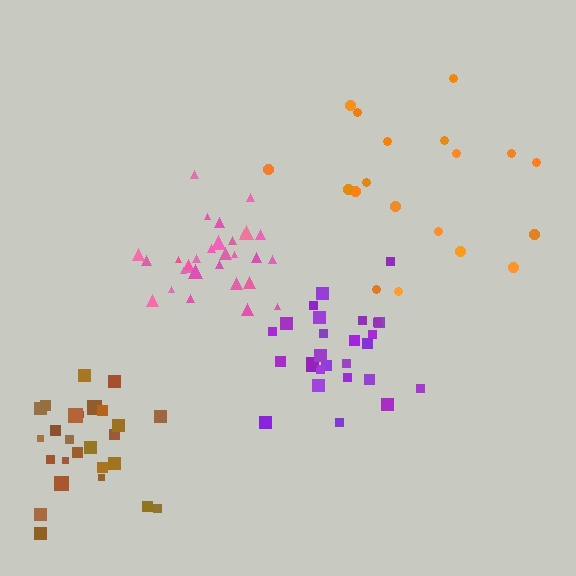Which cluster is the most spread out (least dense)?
Orange.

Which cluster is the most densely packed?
Pink.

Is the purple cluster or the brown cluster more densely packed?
Brown.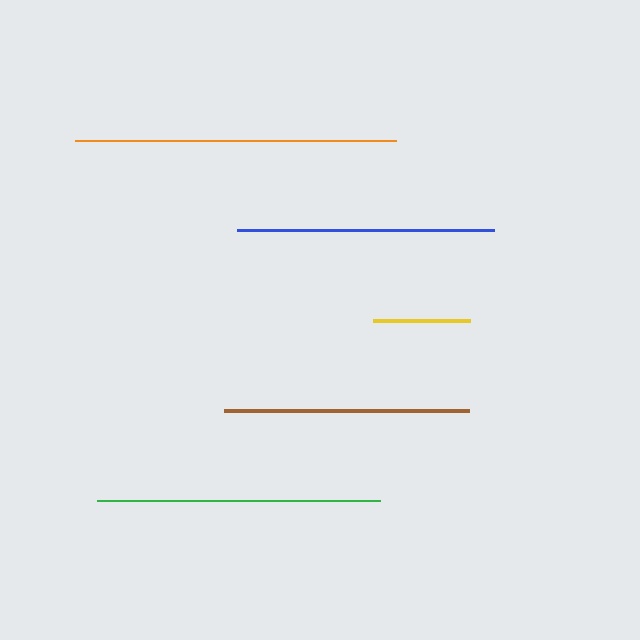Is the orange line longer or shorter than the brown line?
The orange line is longer than the brown line.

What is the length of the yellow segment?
The yellow segment is approximately 98 pixels long.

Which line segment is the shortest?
The yellow line is the shortest at approximately 98 pixels.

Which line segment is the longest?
The orange line is the longest at approximately 321 pixels.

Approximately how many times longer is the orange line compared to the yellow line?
The orange line is approximately 3.3 times the length of the yellow line.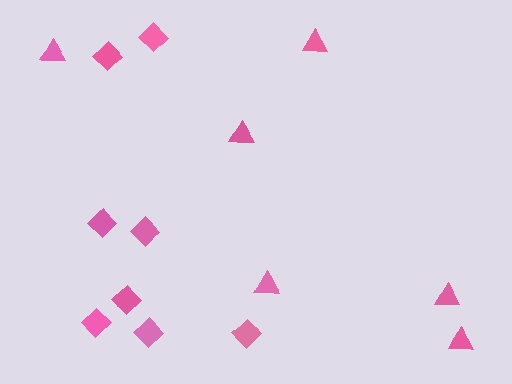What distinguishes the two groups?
There are 2 groups: one group of diamonds (8) and one group of triangles (6).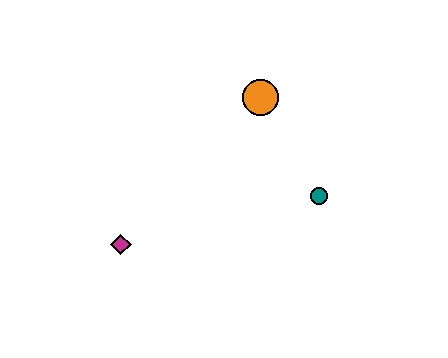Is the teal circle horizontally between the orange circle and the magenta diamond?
No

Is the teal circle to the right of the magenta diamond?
Yes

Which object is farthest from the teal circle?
The magenta diamond is farthest from the teal circle.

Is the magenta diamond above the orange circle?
No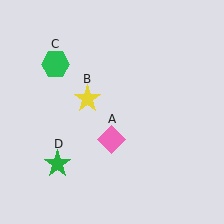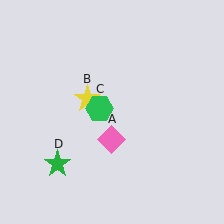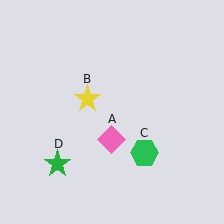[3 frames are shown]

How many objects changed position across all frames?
1 object changed position: green hexagon (object C).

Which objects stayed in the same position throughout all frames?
Pink diamond (object A) and yellow star (object B) and green star (object D) remained stationary.